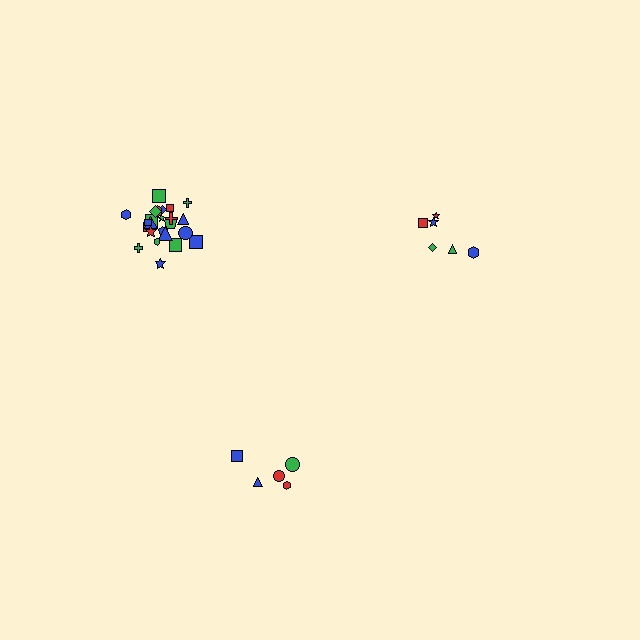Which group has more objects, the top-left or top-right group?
The top-left group.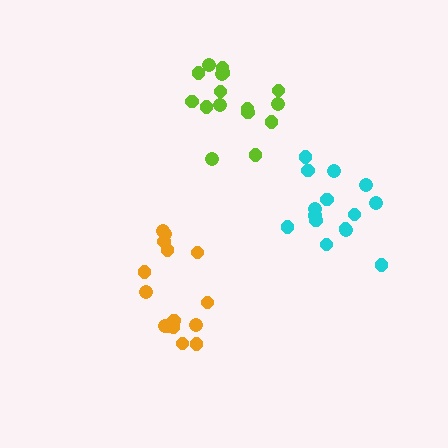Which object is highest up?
The lime cluster is topmost.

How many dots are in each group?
Group 1: 15 dots, Group 2: 15 dots, Group 3: 16 dots (46 total).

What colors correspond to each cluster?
The clusters are colored: orange, cyan, lime.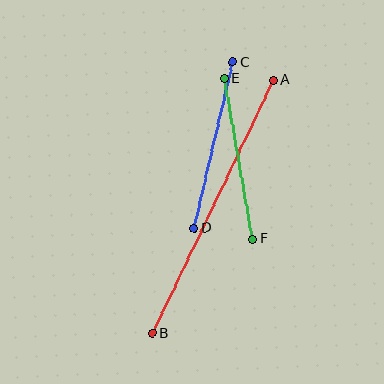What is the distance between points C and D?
The distance is approximately 171 pixels.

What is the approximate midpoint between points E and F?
The midpoint is at approximately (238, 159) pixels.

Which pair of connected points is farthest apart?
Points A and B are farthest apart.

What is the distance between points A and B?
The distance is approximately 281 pixels.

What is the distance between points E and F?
The distance is approximately 163 pixels.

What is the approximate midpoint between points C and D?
The midpoint is at approximately (214, 145) pixels.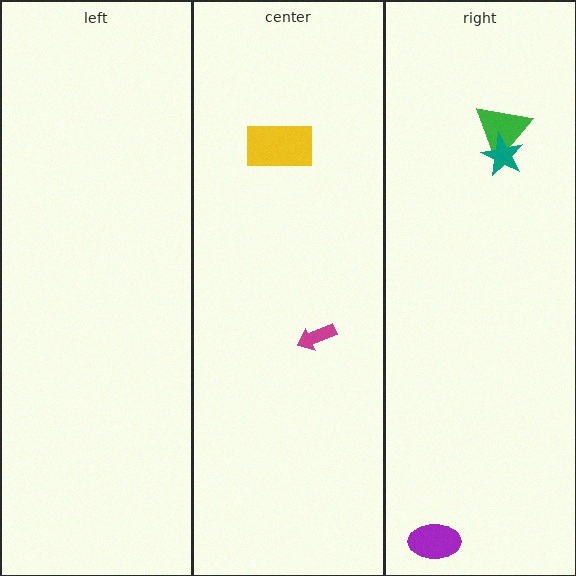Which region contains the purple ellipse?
The right region.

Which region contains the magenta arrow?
The center region.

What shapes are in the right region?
The green triangle, the teal star, the purple ellipse.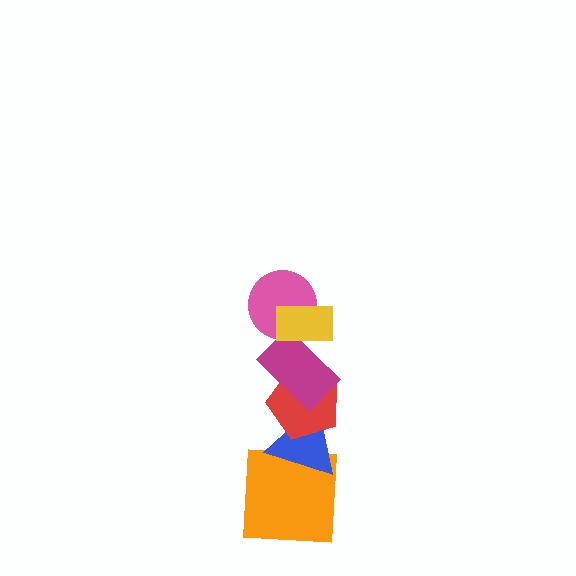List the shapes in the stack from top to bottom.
From top to bottom: the yellow rectangle, the pink circle, the magenta rectangle, the red pentagon, the blue triangle, the orange square.